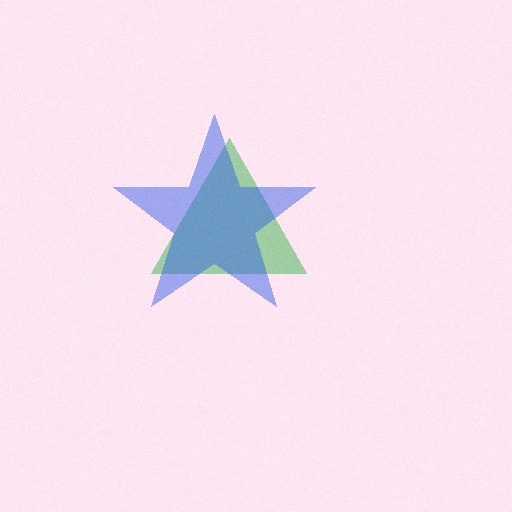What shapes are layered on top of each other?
The layered shapes are: a green triangle, a blue star.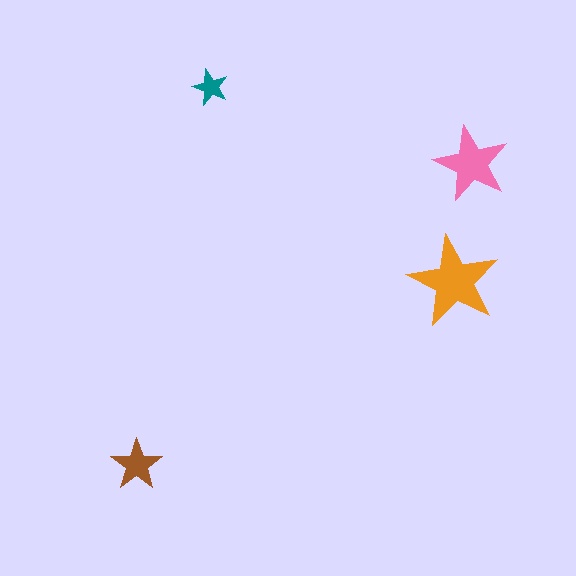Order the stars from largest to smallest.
the orange one, the pink one, the brown one, the teal one.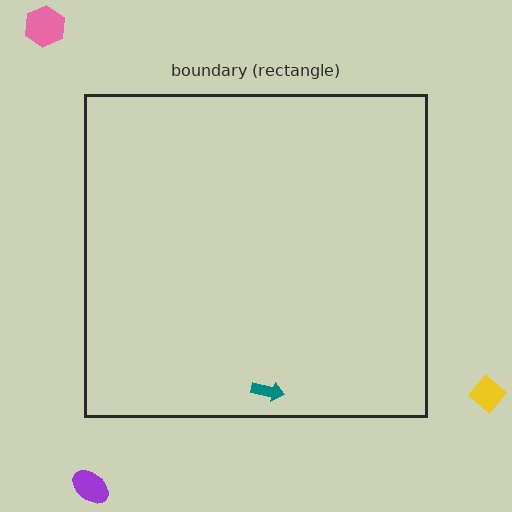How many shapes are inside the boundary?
1 inside, 3 outside.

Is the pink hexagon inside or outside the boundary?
Outside.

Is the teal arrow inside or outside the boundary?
Inside.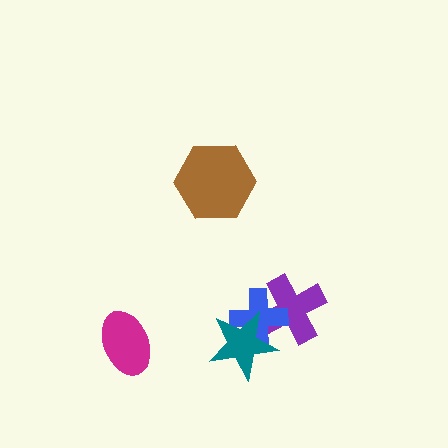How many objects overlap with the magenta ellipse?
0 objects overlap with the magenta ellipse.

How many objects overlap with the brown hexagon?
0 objects overlap with the brown hexagon.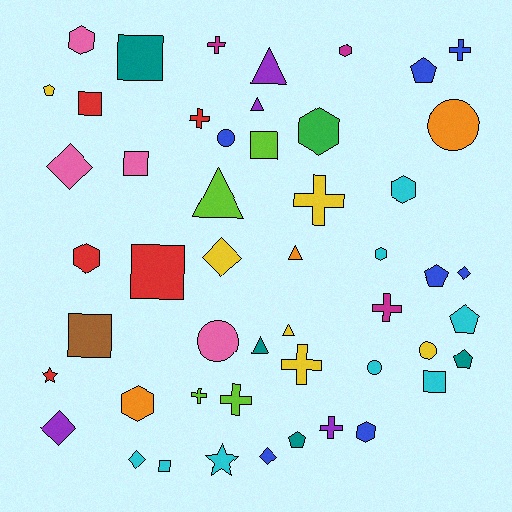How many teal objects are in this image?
There are 4 teal objects.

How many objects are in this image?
There are 50 objects.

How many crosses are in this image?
There are 9 crosses.